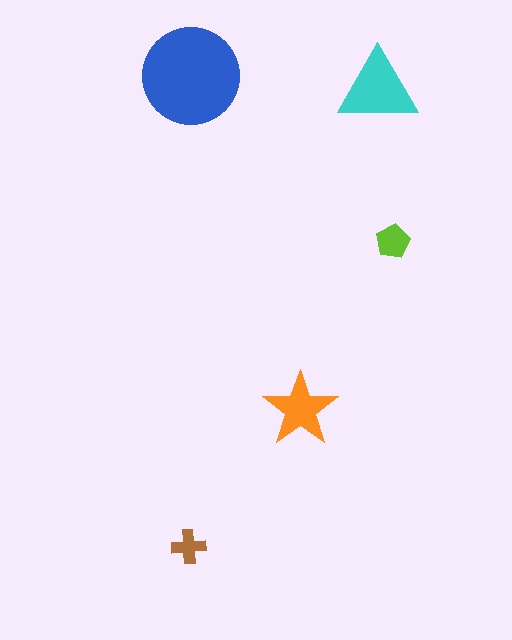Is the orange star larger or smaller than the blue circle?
Smaller.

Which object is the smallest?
The brown cross.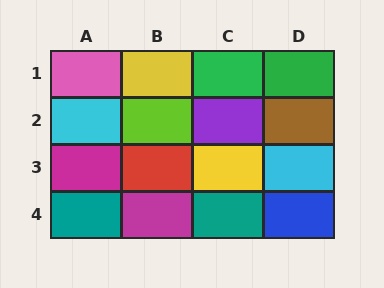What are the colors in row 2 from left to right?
Cyan, lime, purple, brown.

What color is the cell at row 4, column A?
Teal.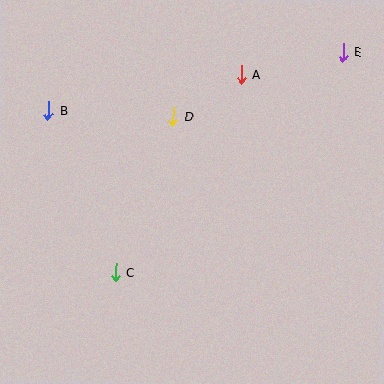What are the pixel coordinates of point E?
Point E is at (343, 52).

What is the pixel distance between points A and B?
The distance between A and B is 196 pixels.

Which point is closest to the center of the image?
Point D at (173, 116) is closest to the center.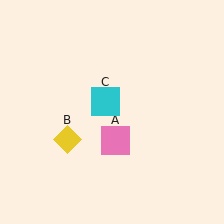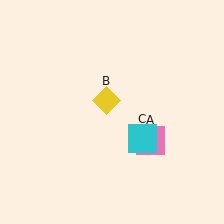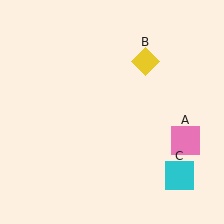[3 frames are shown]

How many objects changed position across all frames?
3 objects changed position: pink square (object A), yellow diamond (object B), cyan square (object C).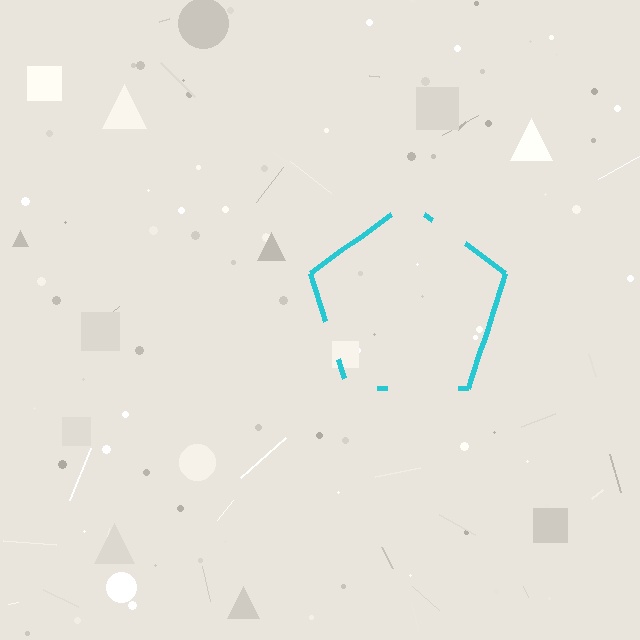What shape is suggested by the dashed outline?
The dashed outline suggests a pentagon.